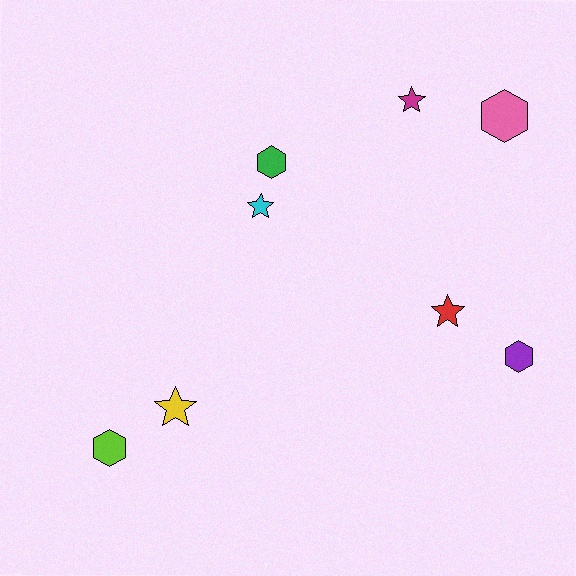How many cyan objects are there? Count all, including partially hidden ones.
There is 1 cyan object.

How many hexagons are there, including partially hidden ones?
There are 4 hexagons.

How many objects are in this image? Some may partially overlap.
There are 8 objects.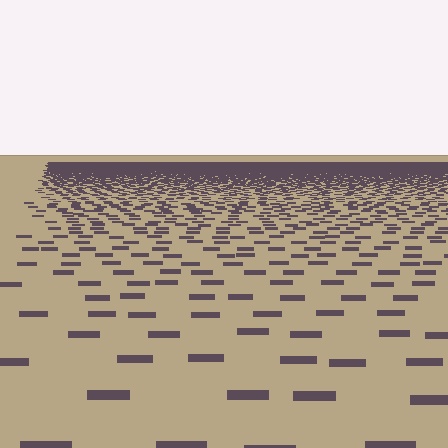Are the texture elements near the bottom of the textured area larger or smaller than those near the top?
Larger. Near the bottom, elements are closer to the viewer and appear at a bigger on-screen size.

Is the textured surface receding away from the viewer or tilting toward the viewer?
The surface is receding away from the viewer. Texture elements get smaller and denser toward the top.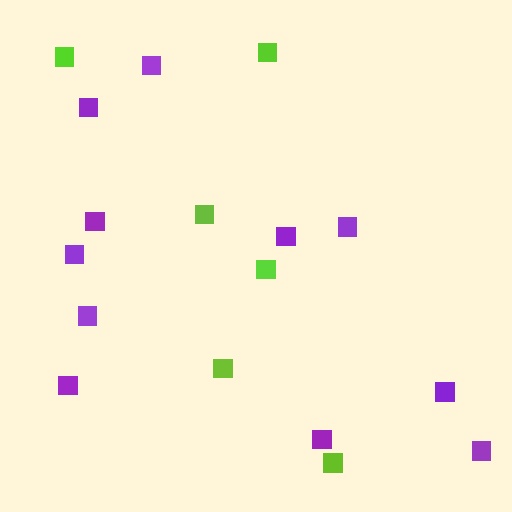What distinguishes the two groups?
There are 2 groups: one group of purple squares (11) and one group of lime squares (6).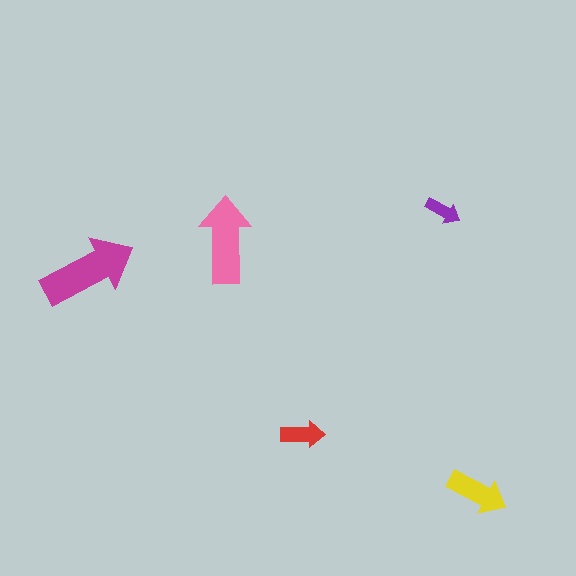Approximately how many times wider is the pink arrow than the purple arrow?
About 2.5 times wider.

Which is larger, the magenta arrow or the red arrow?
The magenta one.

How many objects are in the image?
There are 5 objects in the image.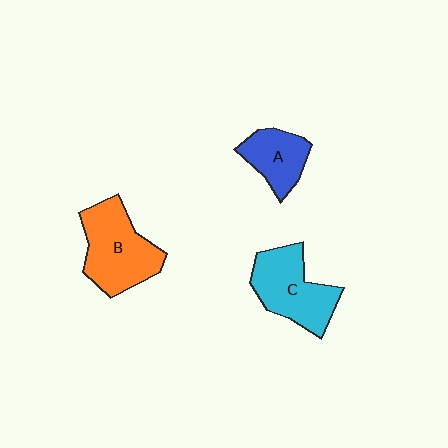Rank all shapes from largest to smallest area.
From largest to smallest: B (orange), C (cyan), A (blue).